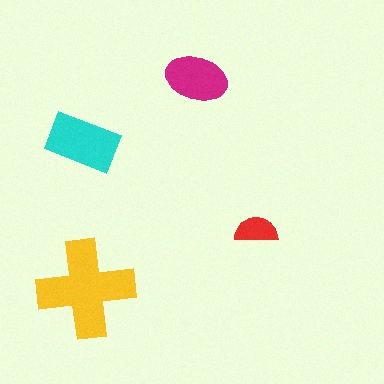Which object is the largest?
The yellow cross.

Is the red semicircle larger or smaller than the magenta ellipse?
Smaller.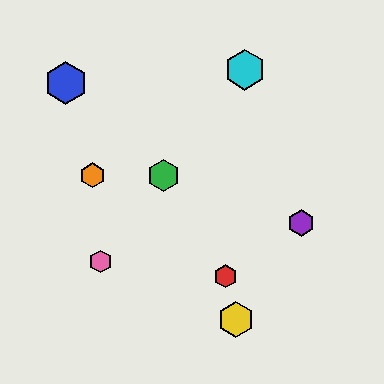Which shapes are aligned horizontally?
The green hexagon, the orange hexagon are aligned horizontally.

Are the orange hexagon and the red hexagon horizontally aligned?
No, the orange hexagon is at y≈175 and the red hexagon is at y≈276.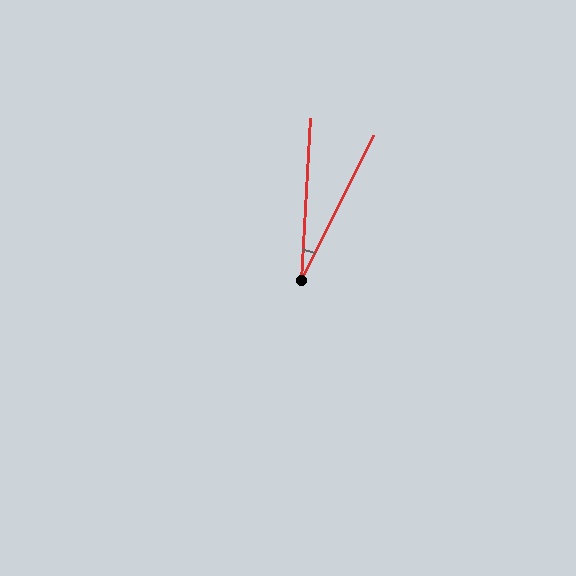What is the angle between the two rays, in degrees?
Approximately 23 degrees.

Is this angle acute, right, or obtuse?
It is acute.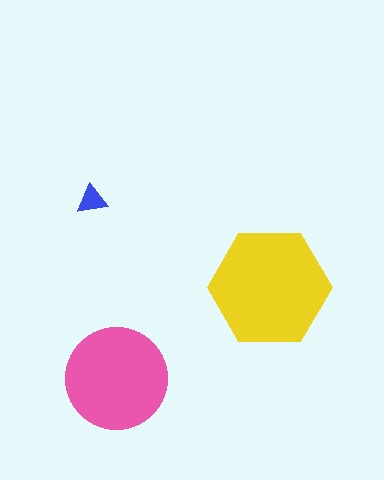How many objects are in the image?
There are 3 objects in the image.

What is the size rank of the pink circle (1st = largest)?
2nd.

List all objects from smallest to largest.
The blue triangle, the pink circle, the yellow hexagon.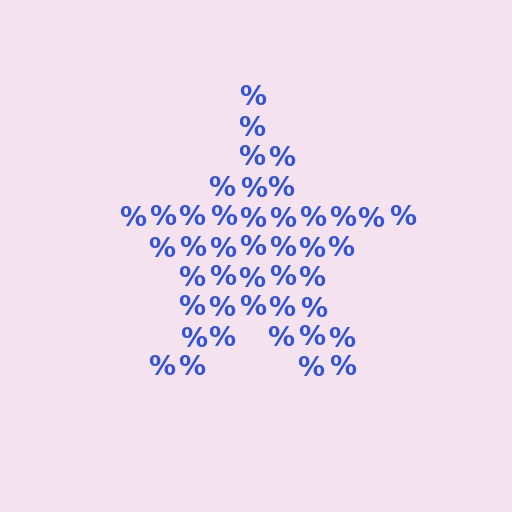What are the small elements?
The small elements are percent signs.